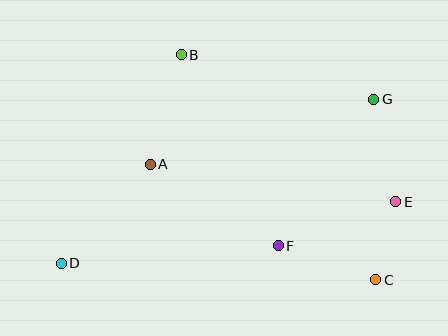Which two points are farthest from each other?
Points D and G are farthest from each other.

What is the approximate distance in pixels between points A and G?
The distance between A and G is approximately 233 pixels.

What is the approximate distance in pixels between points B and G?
The distance between B and G is approximately 198 pixels.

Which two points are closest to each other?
Points C and E are closest to each other.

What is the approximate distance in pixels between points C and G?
The distance between C and G is approximately 181 pixels.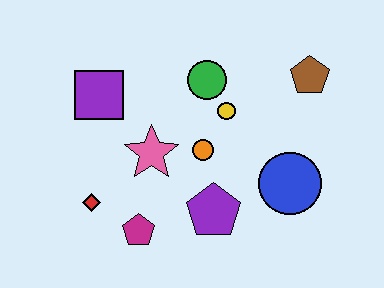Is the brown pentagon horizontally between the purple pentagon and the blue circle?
No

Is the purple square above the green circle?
No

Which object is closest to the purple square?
The pink star is closest to the purple square.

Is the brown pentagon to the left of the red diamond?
No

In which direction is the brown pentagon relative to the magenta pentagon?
The brown pentagon is to the right of the magenta pentagon.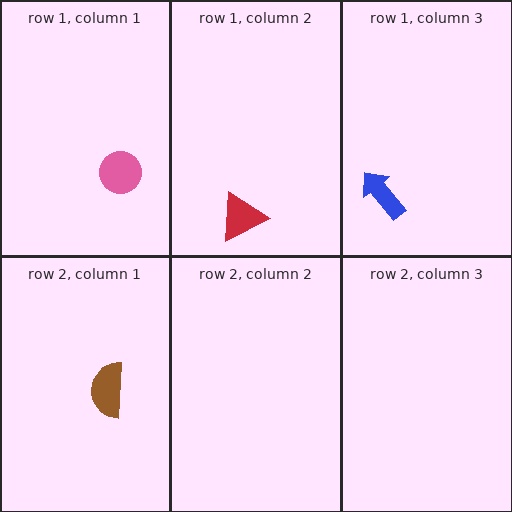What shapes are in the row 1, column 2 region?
The red triangle.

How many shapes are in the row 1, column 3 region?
1.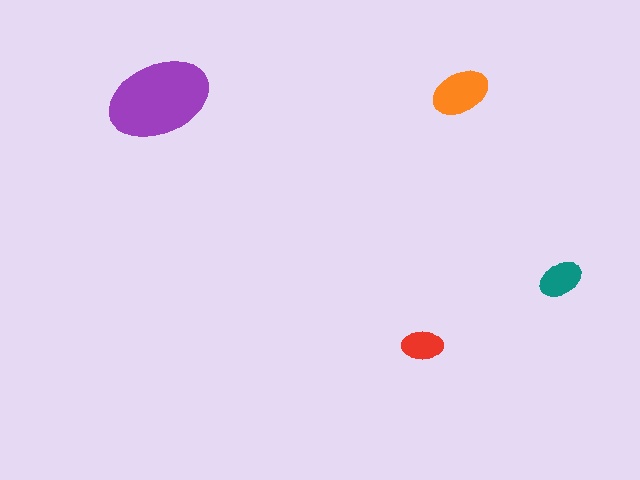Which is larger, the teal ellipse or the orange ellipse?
The orange one.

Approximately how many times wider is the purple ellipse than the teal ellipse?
About 2.5 times wider.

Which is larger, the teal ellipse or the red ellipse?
The teal one.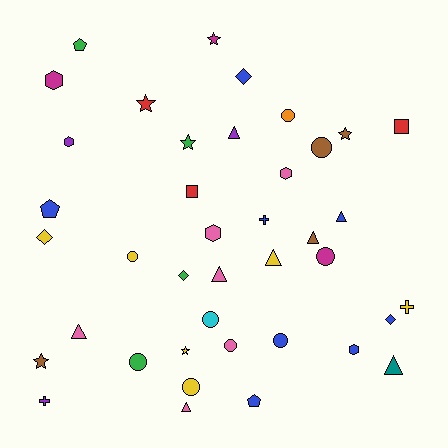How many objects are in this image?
There are 40 objects.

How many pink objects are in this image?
There are 6 pink objects.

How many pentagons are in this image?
There are 3 pentagons.